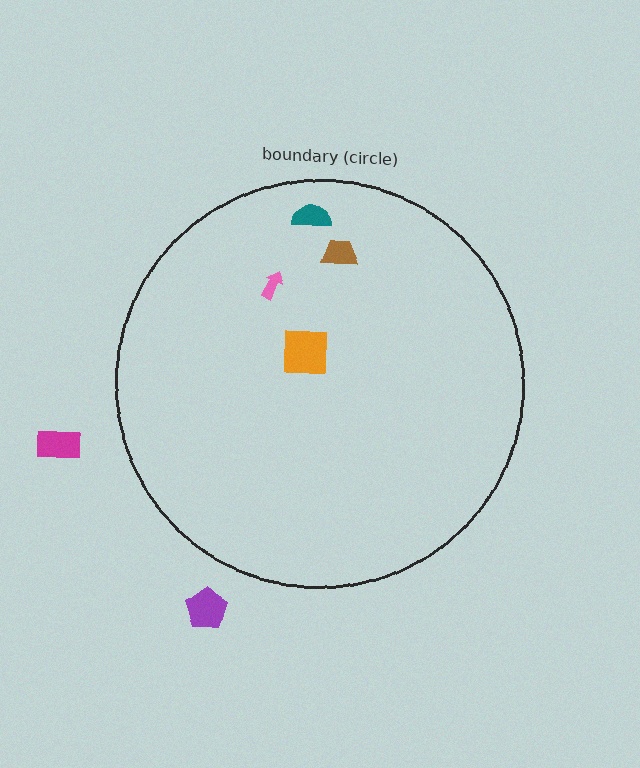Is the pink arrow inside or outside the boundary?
Inside.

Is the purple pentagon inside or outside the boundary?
Outside.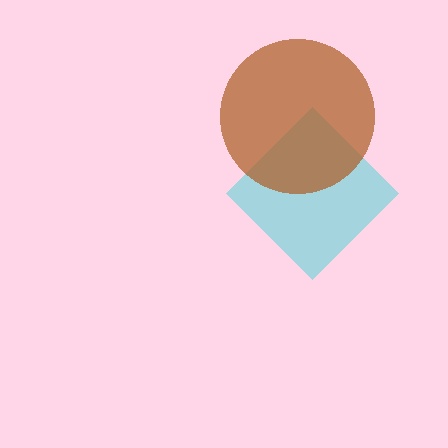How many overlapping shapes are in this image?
There are 2 overlapping shapes in the image.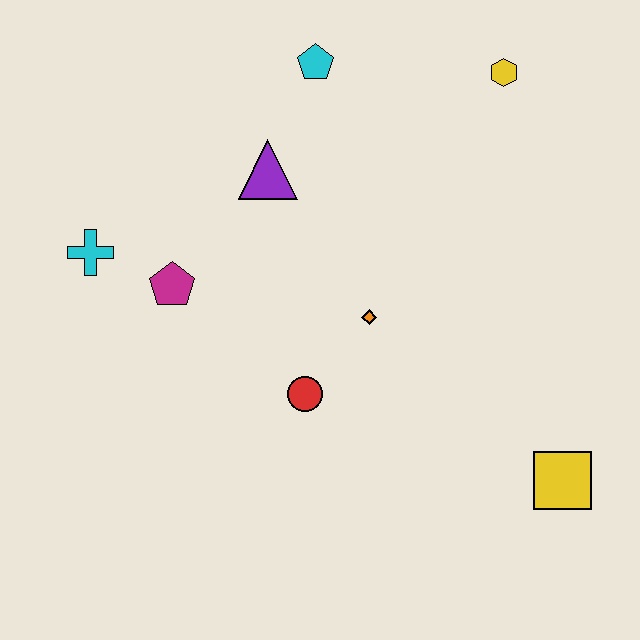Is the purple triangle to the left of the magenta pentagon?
No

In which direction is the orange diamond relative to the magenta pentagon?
The orange diamond is to the right of the magenta pentagon.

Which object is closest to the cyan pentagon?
The purple triangle is closest to the cyan pentagon.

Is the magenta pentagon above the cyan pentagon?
No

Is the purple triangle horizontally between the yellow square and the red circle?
No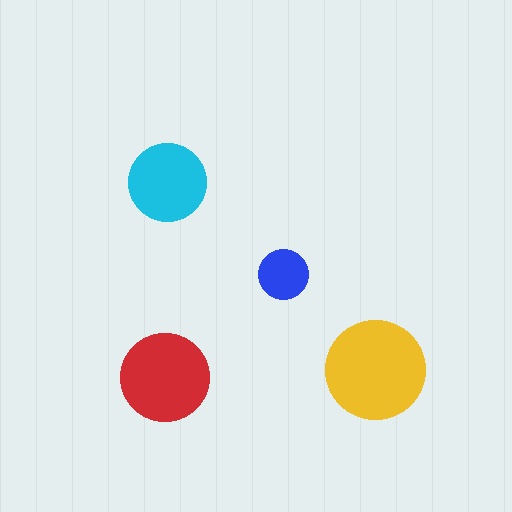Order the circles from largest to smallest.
the yellow one, the red one, the cyan one, the blue one.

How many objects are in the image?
There are 4 objects in the image.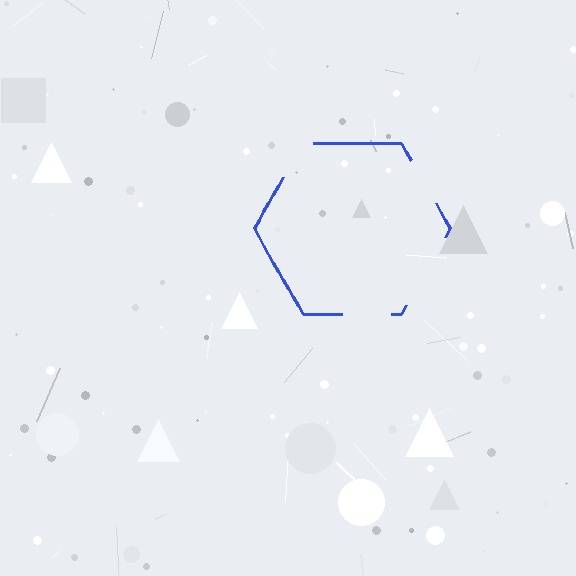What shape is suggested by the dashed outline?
The dashed outline suggests a hexagon.